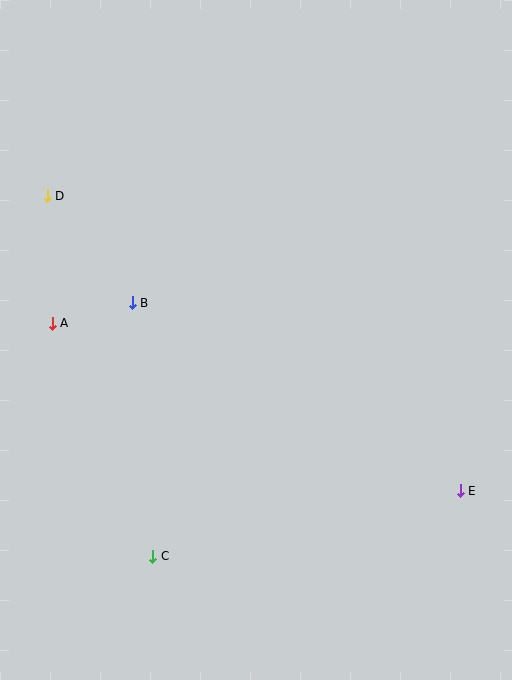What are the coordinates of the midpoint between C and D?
The midpoint between C and D is at (100, 376).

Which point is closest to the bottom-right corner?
Point E is closest to the bottom-right corner.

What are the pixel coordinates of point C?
Point C is at (153, 556).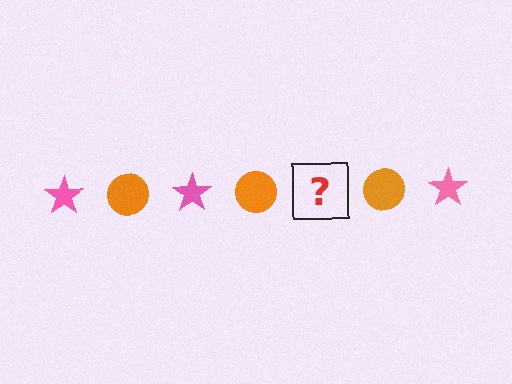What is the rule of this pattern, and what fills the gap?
The rule is that the pattern alternates between pink star and orange circle. The gap should be filled with a pink star.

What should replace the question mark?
The question mark should be replaced with a pink star.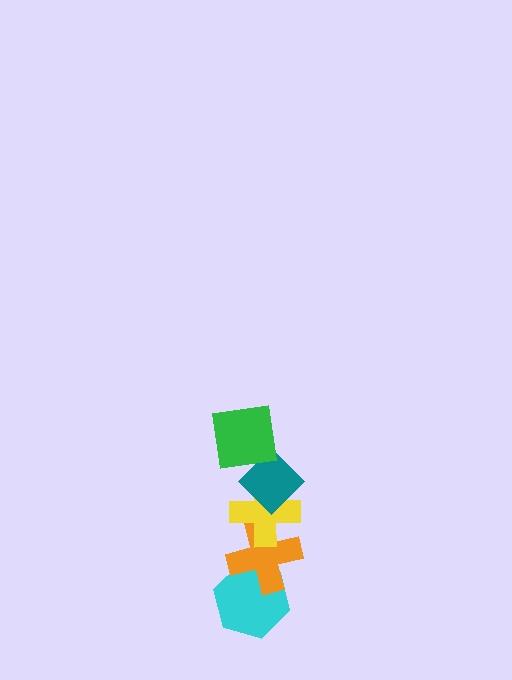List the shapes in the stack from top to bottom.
From top to bottom: the green square, the teal diamond, the yellow cross, the orange cross, the cyan hexagon.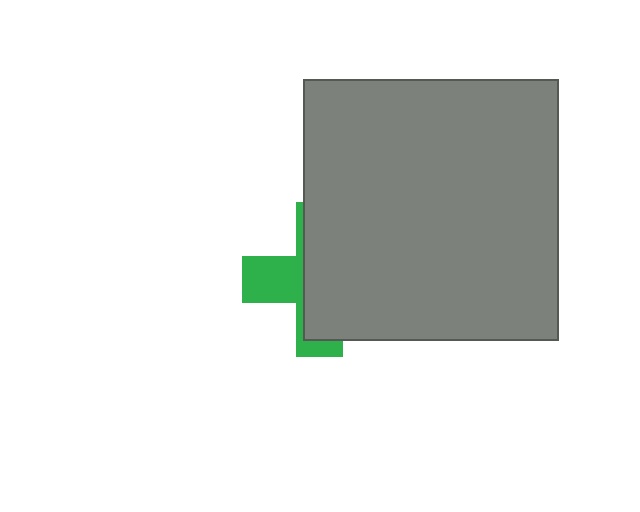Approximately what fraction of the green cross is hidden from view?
Roughly 65% of the green cross is hidden behind the gray rectangle.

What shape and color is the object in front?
The object in front is a gray rectangle.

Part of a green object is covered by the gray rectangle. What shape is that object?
It is a cross.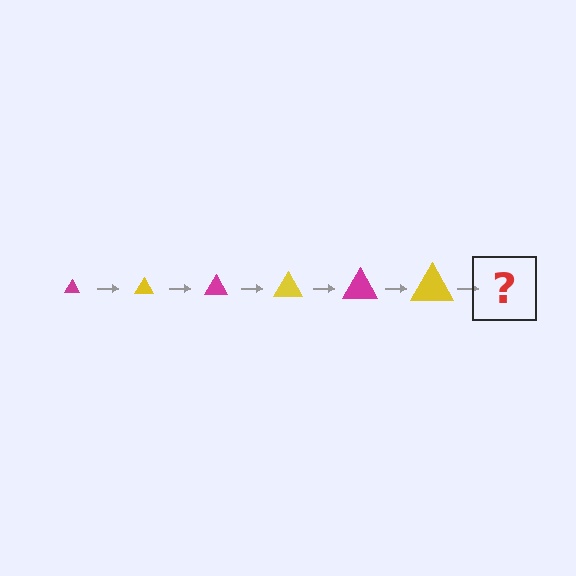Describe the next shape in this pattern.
It should be a magenta triangle, larger than the previous one.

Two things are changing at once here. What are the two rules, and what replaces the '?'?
The two rules are that the triangle grows larger each step and the color cycles through magenta and yellow. The '?' should be a magenta triangle, larger than the previous one.